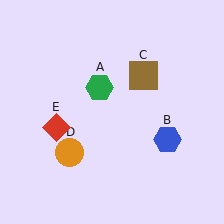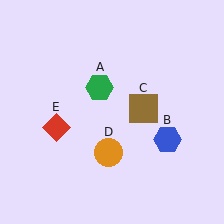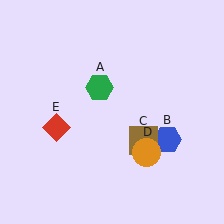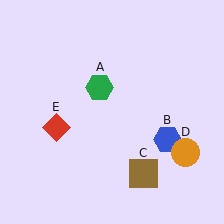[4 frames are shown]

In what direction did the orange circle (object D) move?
The orange circle (object D) moved right.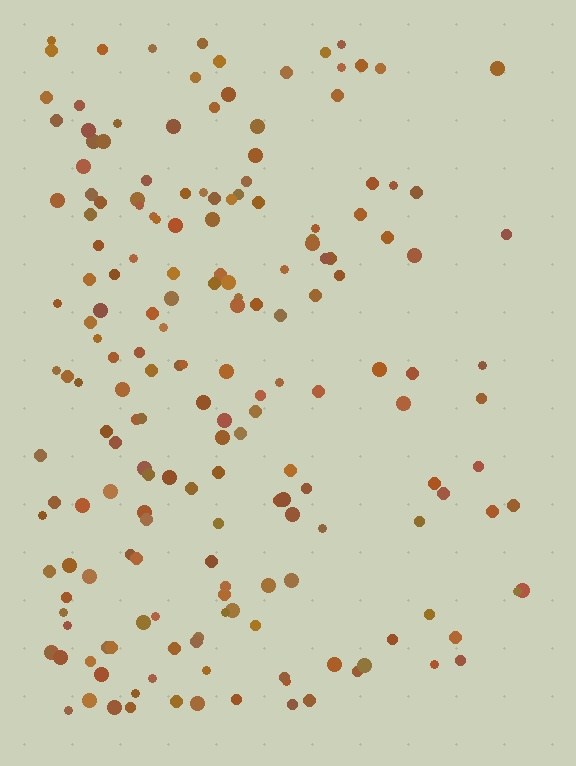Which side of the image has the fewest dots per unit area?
The right.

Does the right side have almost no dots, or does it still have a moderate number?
Still a moderate number, just noticeably fewer than the left.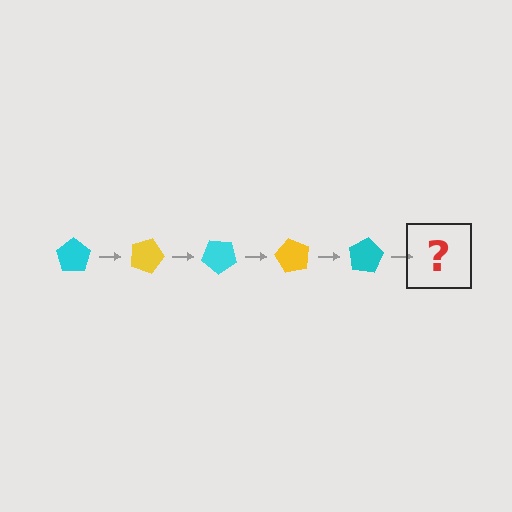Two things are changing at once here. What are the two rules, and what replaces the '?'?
The two rules are that it rotates 20 degrees each step and the color cycles through cyan and yellow. The '?' should be a yellow pentagon, rotated 100 degrees from the start.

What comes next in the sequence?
The next element should be a yellow pentagon, rotated 100 degrees from the start.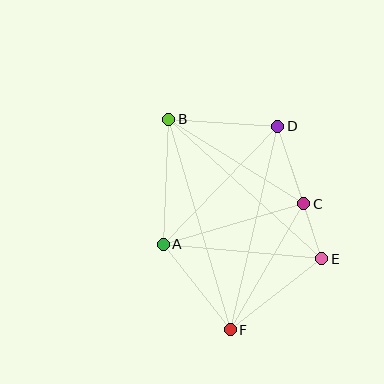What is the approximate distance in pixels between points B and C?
The distance between B and C is approximately 159 pixels.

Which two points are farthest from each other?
Points B and F are farthest from each other.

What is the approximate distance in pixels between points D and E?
The distance between D and E is approximately 140 pixels.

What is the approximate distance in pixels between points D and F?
The distance between D and F is approximately 209 pixels.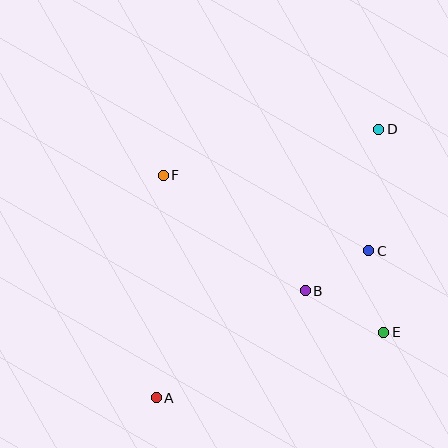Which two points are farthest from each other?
Points A and D are farthest from each other.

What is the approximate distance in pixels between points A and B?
The distance between A and B is approximately 183 pixels.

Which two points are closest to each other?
Points B and C are closest to each other.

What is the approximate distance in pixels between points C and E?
The distance between C and E is approximately 83 pixels.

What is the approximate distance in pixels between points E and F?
The distance between E and F is approximately 271 pixels.